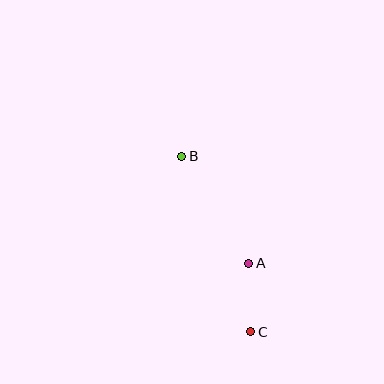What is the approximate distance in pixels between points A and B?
The distance between A and B is approximately 126 pixels.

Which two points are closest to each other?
Points A and C are closest to each other.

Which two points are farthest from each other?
Points B and C are farthest from each other.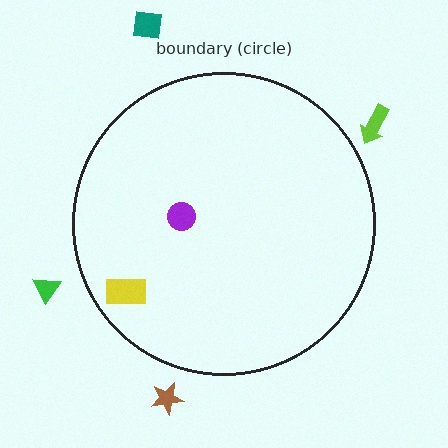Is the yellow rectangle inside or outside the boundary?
Inside.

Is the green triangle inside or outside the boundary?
Outside.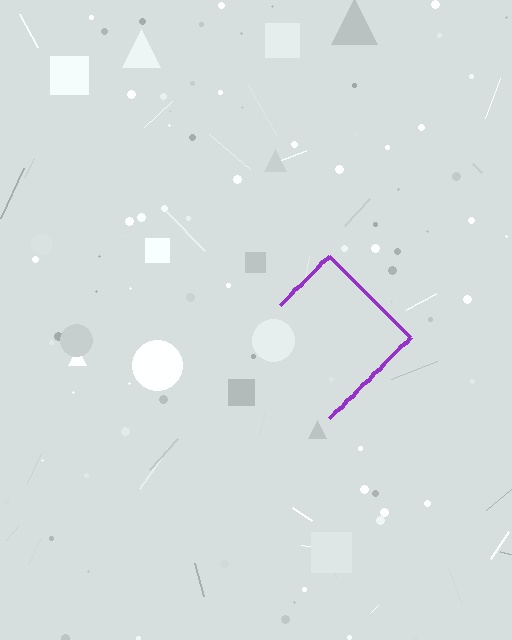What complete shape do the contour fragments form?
The contour fragments form a diamond.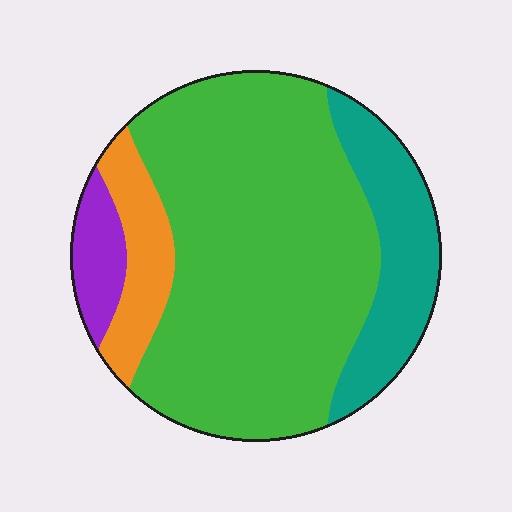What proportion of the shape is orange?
Orange takes up less than a sixth of the shape.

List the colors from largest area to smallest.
From largest to smallest: green, teal, orange, purple.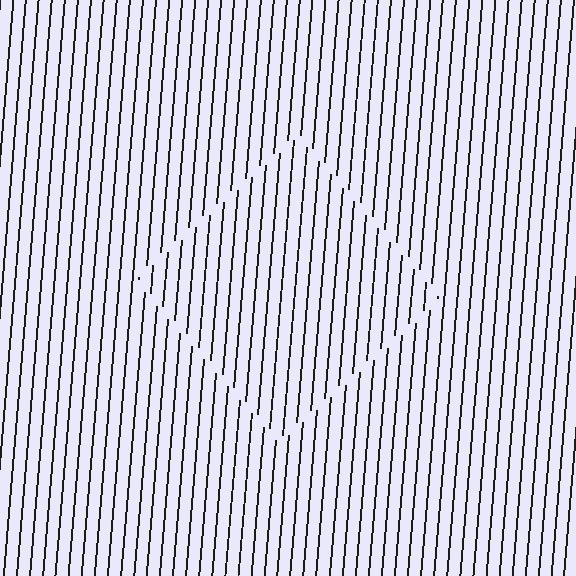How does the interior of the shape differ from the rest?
The interior of the shape contains the same grating, shifted by half a period — the contour is defined by the phase discontinuity where line-ends from the inner and outer gratings abut.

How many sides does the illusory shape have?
4 sides — the line-ends trace a square.